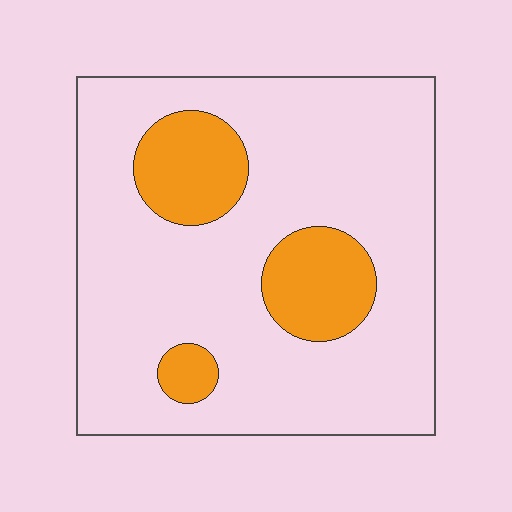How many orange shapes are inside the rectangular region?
3.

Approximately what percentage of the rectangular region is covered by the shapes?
Approximately 20%.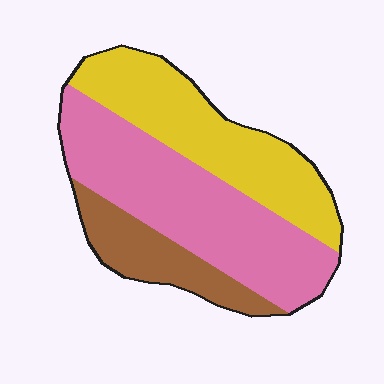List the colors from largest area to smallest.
From largest to smallest: pink, yellow, brown.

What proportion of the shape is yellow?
Yellow covers 36% of the shape.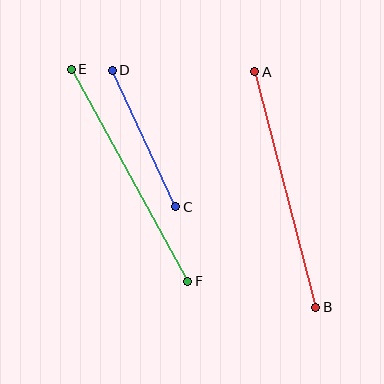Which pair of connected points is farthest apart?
Points A and B are farthest apart.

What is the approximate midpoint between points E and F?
The midpoint is at approximately (129, 175) pixels.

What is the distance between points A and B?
The distance is approximately 243 pixels.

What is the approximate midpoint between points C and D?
The midpoint is at approximately (144, 139) pixels.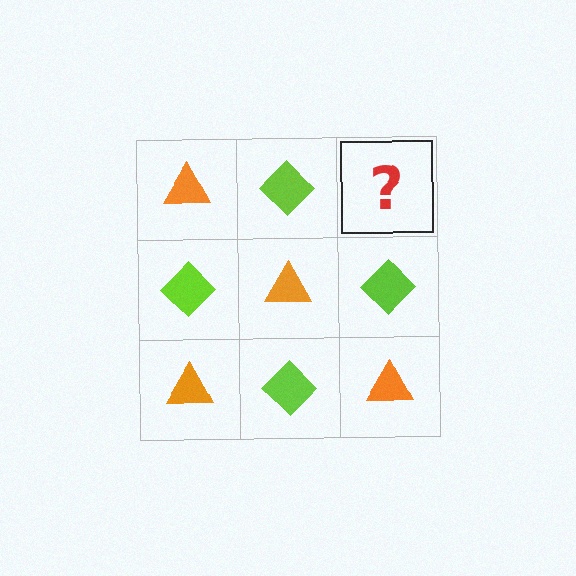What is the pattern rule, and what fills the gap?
The rule is that it alternates orange triangle and lime diamond in a checkerboard pattern. The gap should be filled with an orange triangle.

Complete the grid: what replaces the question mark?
The question mark should be replaced with an orange triangle.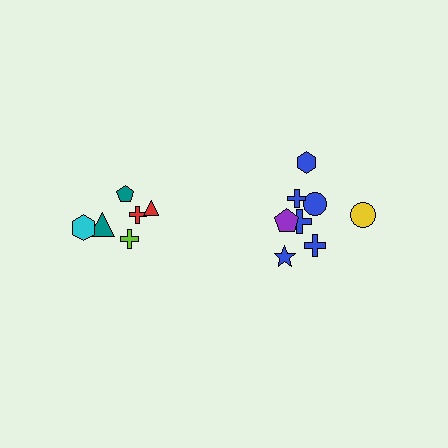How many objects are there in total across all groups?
There are 14 objects.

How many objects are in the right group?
There are 8 objects.